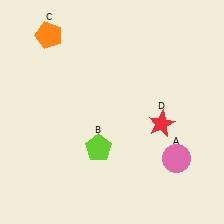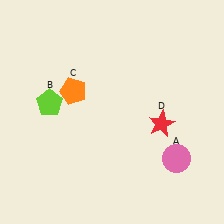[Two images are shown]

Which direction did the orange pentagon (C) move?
The orange pentagon (C) moved down.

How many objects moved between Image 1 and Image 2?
2 objects moved between the two images.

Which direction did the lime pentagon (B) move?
The lime pentagon (B) moved left.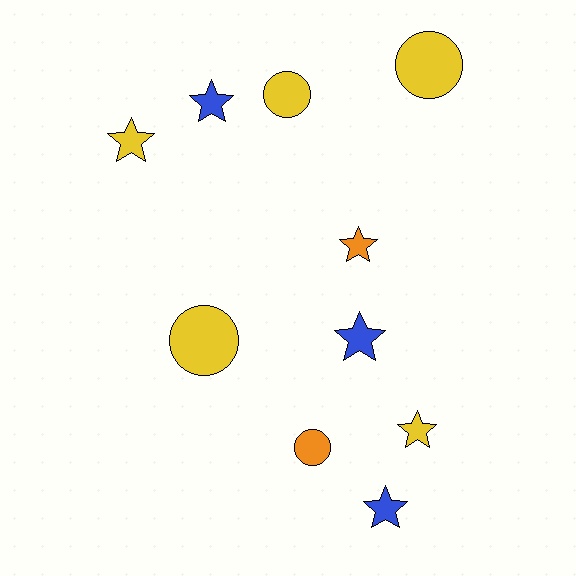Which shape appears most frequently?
Star, with 6 objects.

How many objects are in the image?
There are 10 objects.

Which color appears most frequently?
Yellow, with 5 objects.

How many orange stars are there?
There is 1 orange star.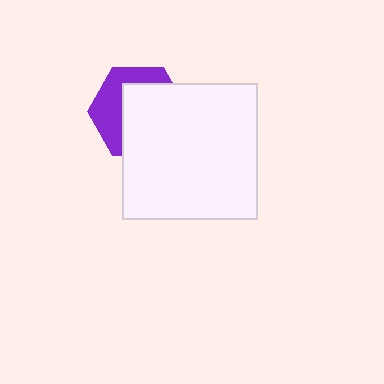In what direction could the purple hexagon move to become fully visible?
The purple hexagon could move toward the upper-left. That would shift it out from behind the white square entirely.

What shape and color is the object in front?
The object in front is a white square.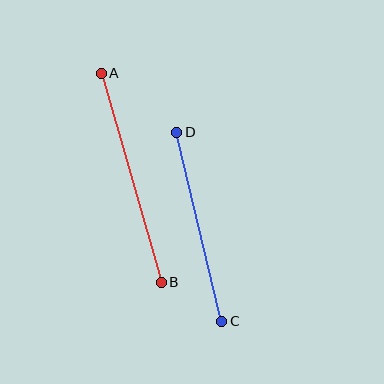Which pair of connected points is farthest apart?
Points A and B are farthest apart.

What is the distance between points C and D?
The distance is approximately 194 pixels.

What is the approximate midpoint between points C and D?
The midpoint is at approximately (199, 227) pixels.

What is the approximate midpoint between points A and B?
The midpoint is at approximately (131, 178) pixels.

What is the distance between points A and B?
The distance is approximately 217 pixels.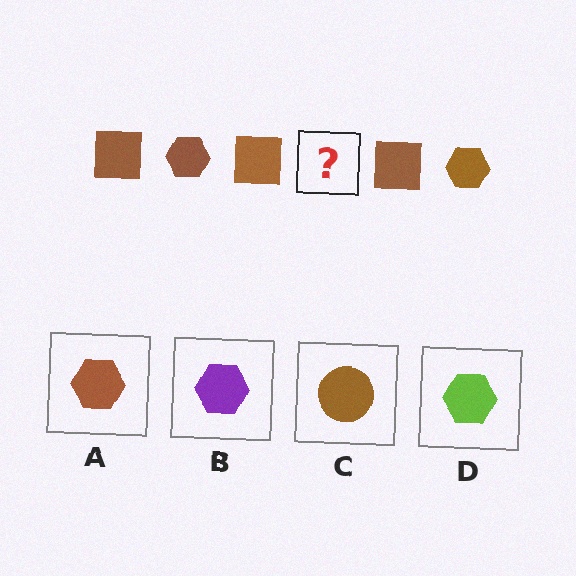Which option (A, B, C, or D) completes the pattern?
A.